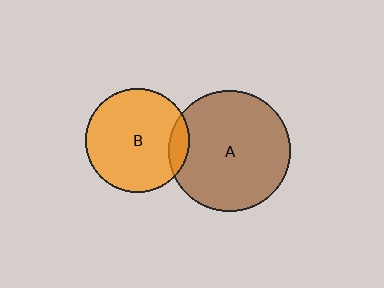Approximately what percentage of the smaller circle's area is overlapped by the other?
Approximately 10%.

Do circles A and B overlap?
Yes.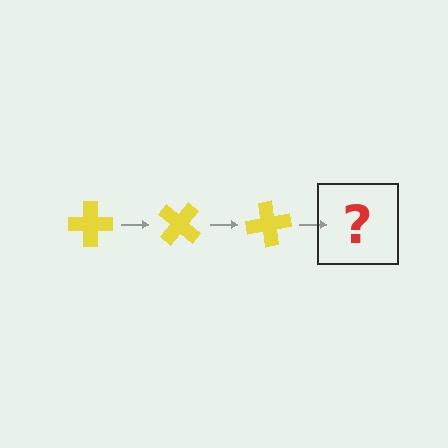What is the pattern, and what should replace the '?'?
The pattern is that the cross rotates 40 degrees each step. The '?' should be a yellow cross rotated 120 degrees.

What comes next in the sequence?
The next element should be a yellow cross rotated 120 degrees.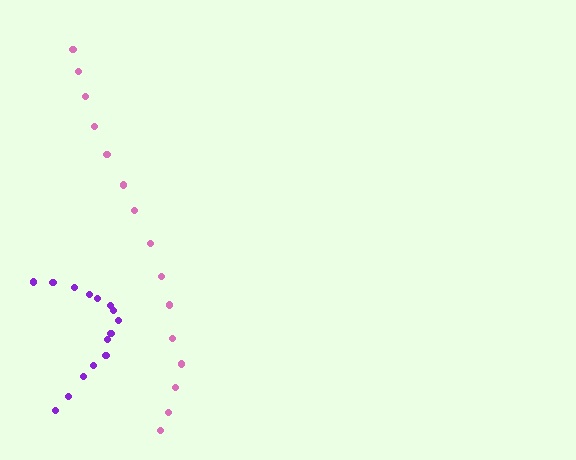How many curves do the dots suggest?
There are 2 distinct paths.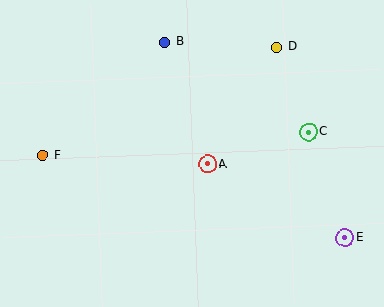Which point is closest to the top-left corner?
Point F is closest to the top-left corner.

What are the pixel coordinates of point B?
Point B is at (165, 42).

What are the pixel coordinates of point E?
Point E is at (345, 238).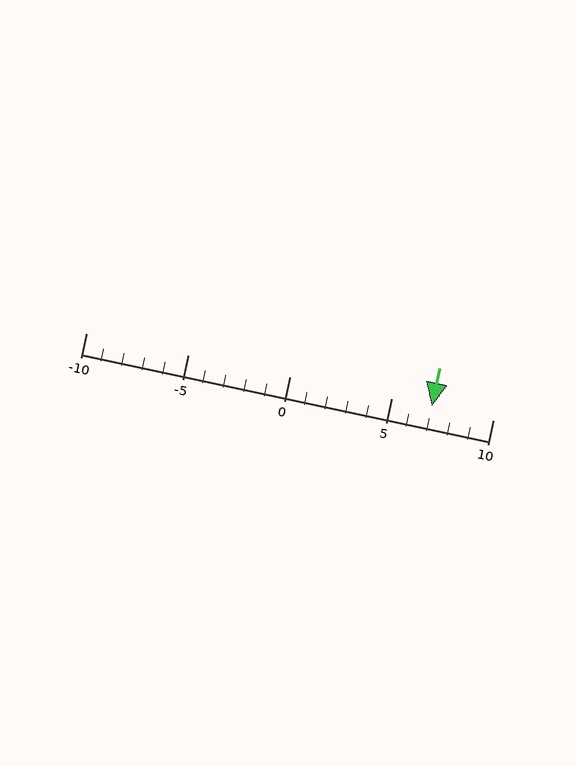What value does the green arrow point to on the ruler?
The green arrow points to approximately 7.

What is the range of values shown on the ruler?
The ruler shows values from -10 to 10.